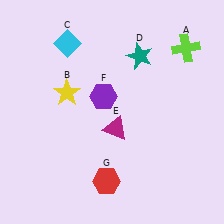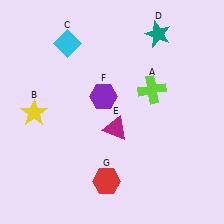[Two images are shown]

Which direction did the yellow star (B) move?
The yellow star (B) moved left.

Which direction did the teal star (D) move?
The teal star (D) moved up.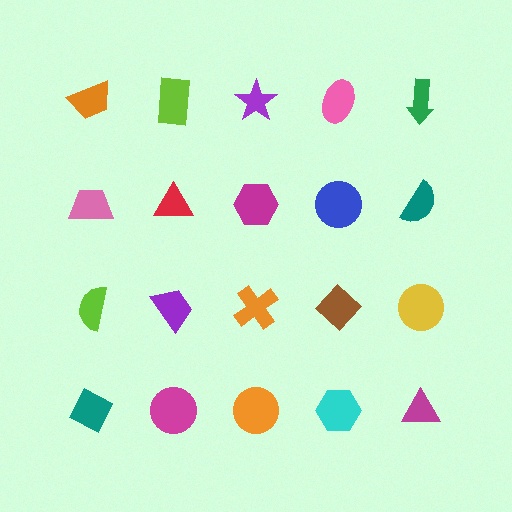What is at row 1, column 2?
A lime rectangle.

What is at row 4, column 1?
A teal diamond.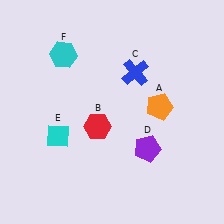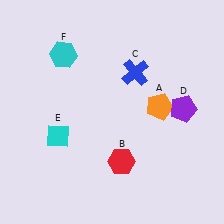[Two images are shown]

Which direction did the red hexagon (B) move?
The red hexagon (B) moved down.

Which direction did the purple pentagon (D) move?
The purple pentagon (D) moved up.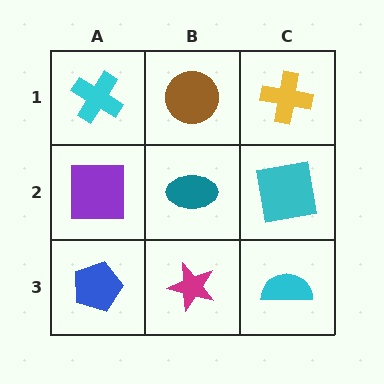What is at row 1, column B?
A brown circle.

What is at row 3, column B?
A magenta star.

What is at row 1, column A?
A cyan cross.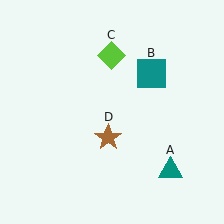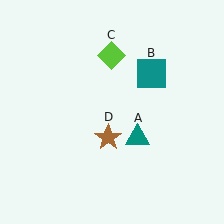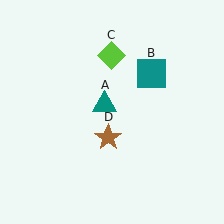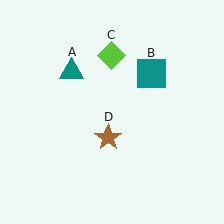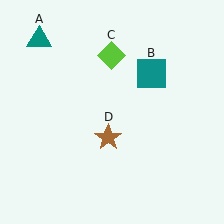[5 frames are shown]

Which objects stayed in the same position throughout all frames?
Teal square (object B) and lime diamond (object C) and brown star (object D) remained stationary.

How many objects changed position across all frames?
1 object changed position: teal triangle (object A).